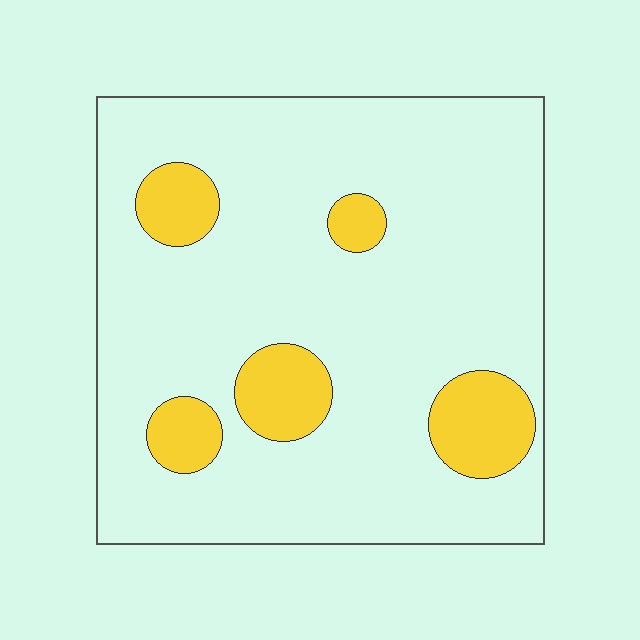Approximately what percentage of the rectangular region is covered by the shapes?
Approximately 15%.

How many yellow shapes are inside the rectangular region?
5.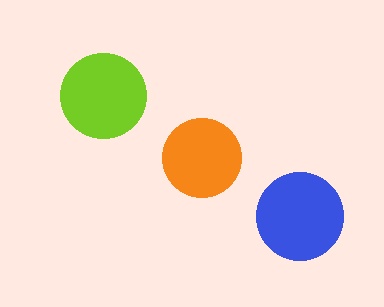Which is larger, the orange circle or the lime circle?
The lime one.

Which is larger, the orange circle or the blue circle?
The blue one.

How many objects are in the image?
There are 3 objects in the image.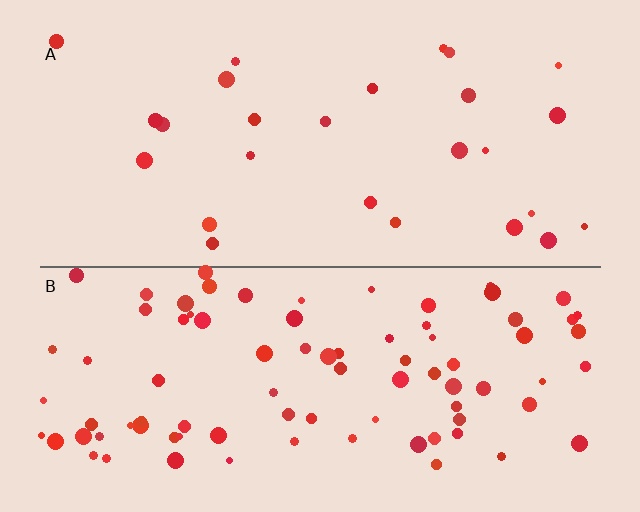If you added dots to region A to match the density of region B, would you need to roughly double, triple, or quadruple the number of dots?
Approximately triple.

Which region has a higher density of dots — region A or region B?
B (the bottom).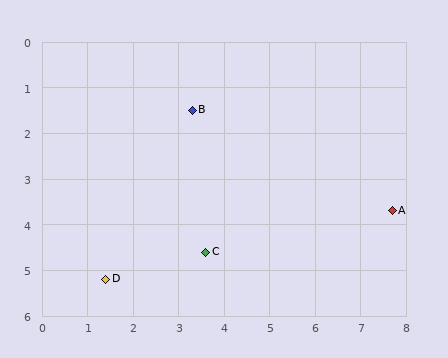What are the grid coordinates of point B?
Point B is at approximately (3.3, 1.5).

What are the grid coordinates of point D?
Point D is at approximately (1.4, 5.2).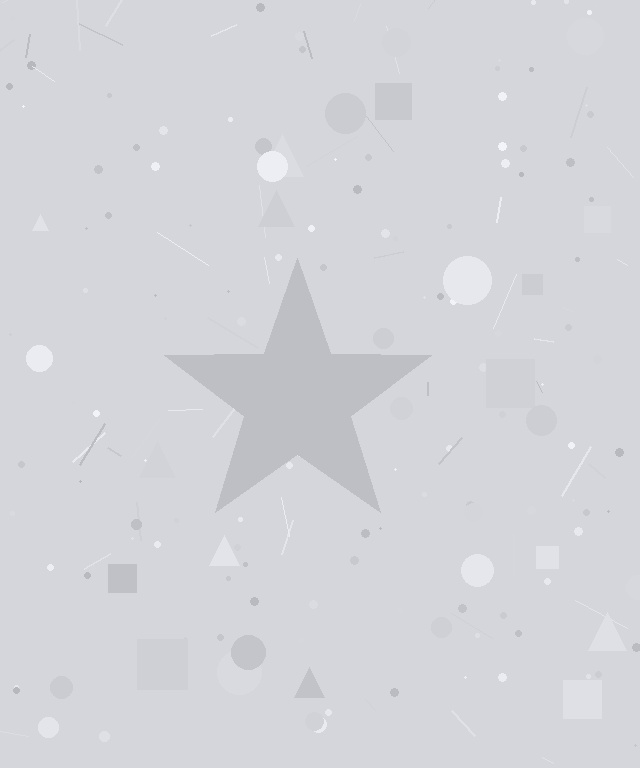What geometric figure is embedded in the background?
A star is embedded in the background.